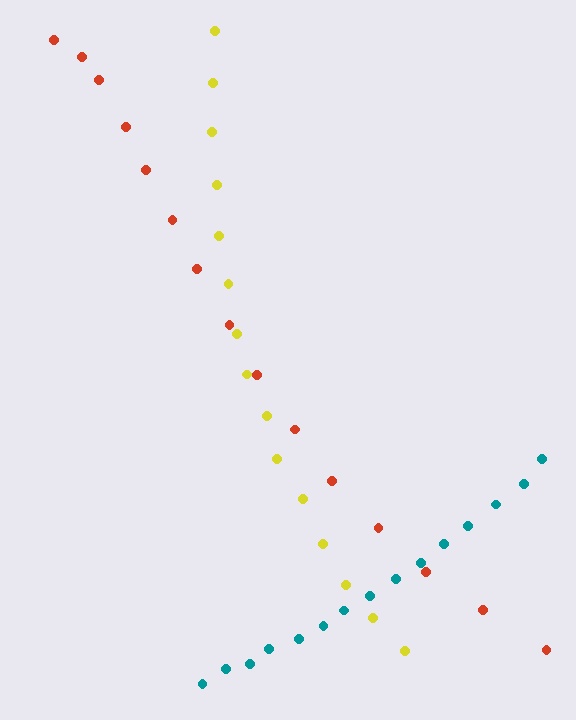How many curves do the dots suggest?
There are 3 distinct paths.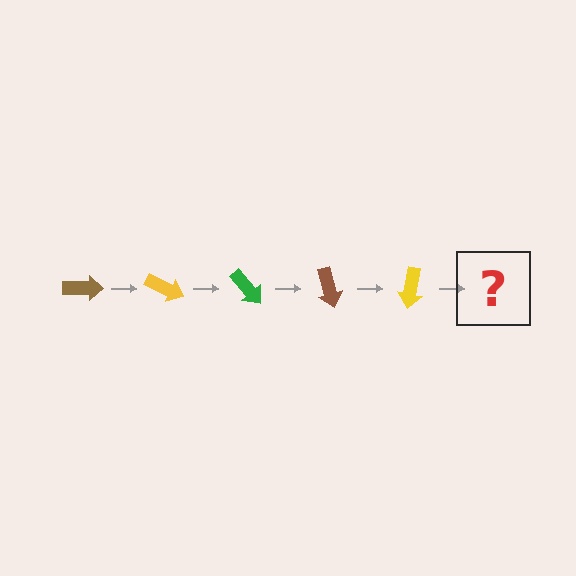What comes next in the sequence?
The next element should be a green arrow, rotated 125 degrees from the start.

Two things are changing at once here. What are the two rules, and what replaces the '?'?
The two rules are that it rotates 25 degrees each step and the color cycles through brown, yellow, and green. The '?' should be a green arrow, rotated 125 degrees from the start.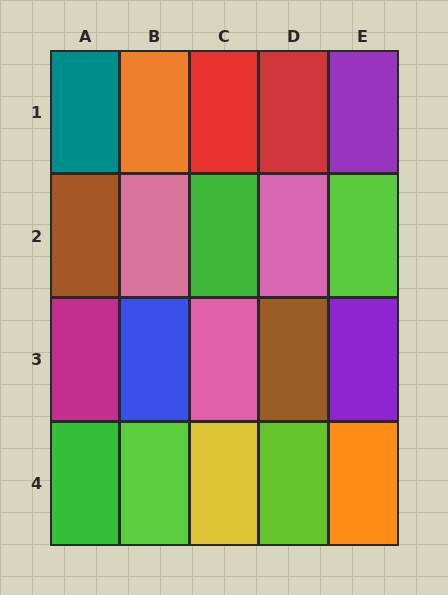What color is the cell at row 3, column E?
Purple.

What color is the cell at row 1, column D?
Red.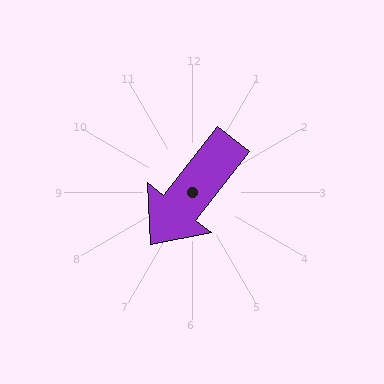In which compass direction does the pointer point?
Southwest.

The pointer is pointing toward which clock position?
Roughly 7 o'clock.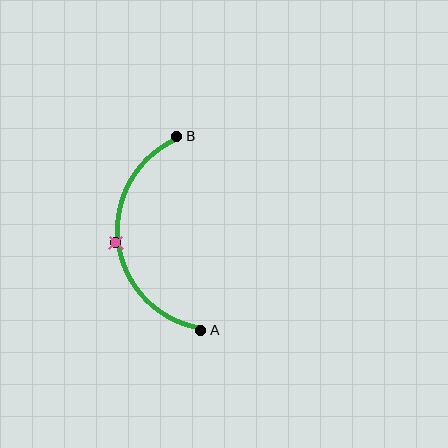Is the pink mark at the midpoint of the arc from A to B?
Yes. The pink mark lies on the arc at equal arc-length from both A and B — it is the arc midpoint.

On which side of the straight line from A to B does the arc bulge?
The arc bulges to the left of the straight line connecting A and B.